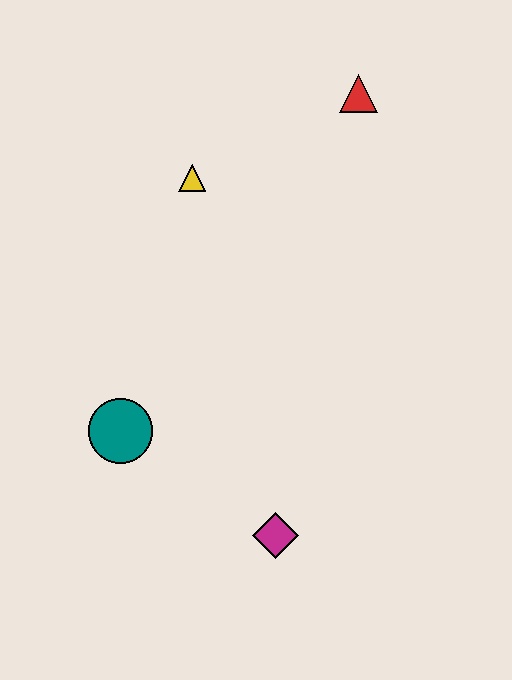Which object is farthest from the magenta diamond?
The red triangle is farthest from the magenta diamond.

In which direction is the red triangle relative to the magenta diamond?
The red triangle is above the magenta diamond.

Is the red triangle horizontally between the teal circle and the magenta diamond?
No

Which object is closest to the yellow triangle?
The red triangle is closest to the yellow triangle.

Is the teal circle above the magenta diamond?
Yes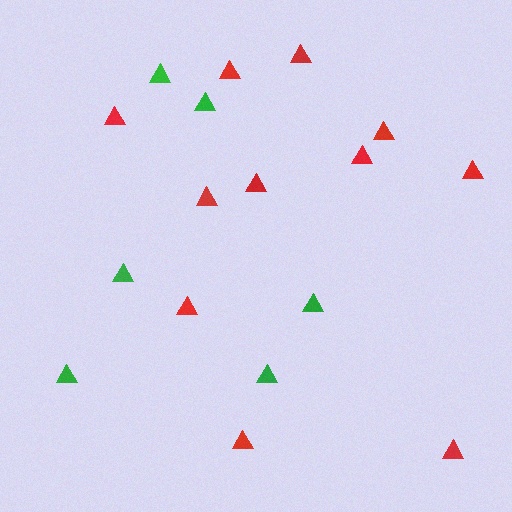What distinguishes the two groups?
There are 2 groups: one group of red triangles (11) and one group of green triangles (6).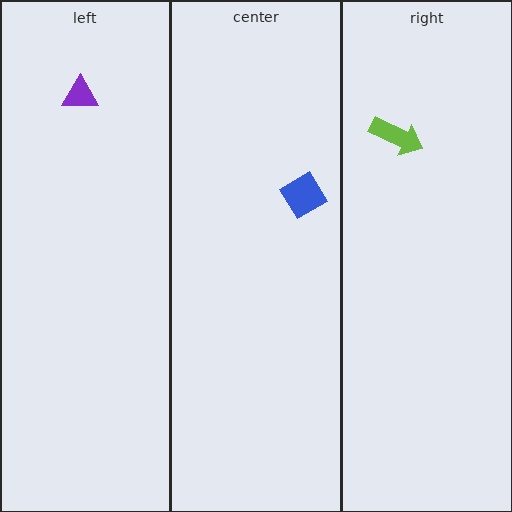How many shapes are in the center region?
1.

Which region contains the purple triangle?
The left region.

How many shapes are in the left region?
1.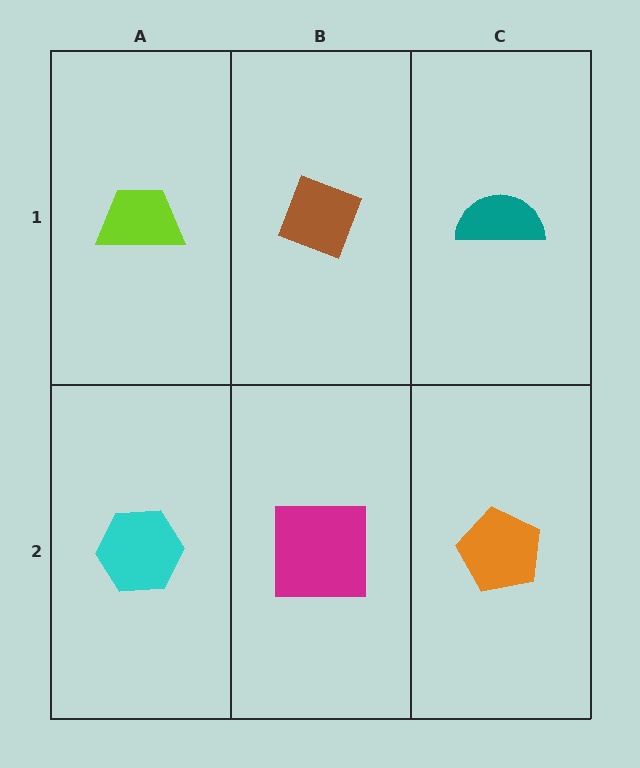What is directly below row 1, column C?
An orange pentagon.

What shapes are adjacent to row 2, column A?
A lime trapezoid (row 1, column A), a magenta square (row 2, column B).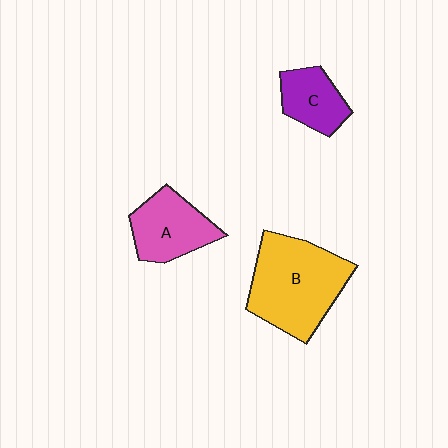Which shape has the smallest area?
Shape C (purple).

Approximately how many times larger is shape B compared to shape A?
Approximately 1.7 times.